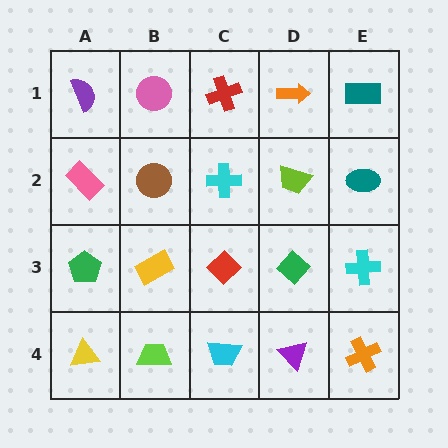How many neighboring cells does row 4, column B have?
3.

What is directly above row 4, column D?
A green diamond.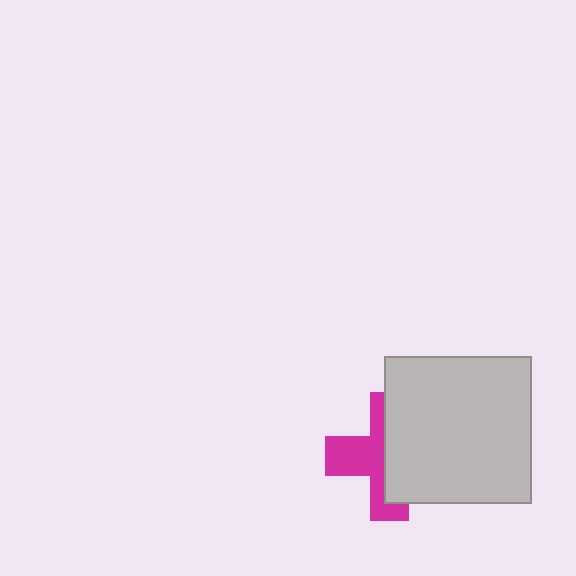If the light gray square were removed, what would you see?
You would see the complete magenta cross.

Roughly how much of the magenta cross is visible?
About half of it is visible (roughly 46%).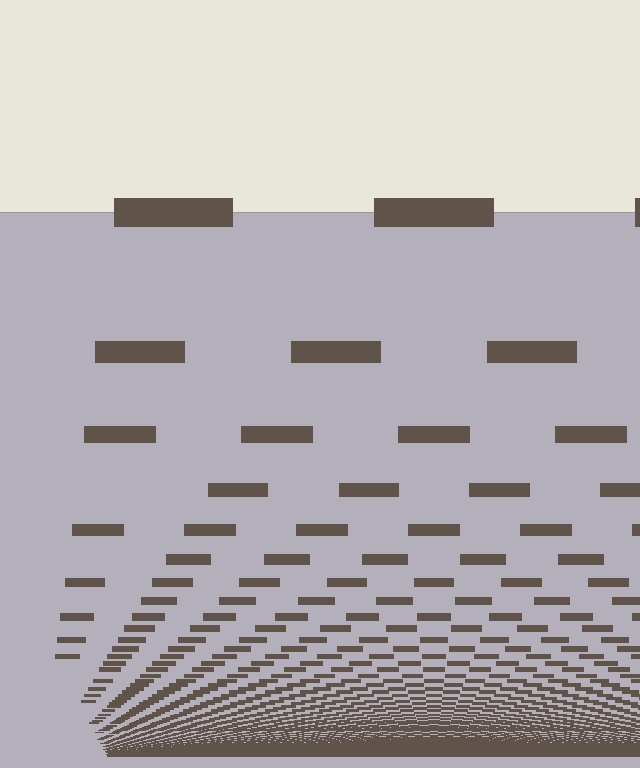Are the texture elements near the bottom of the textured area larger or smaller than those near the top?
Smaller. The gradient is inverted — elements near the bottom are smaller and denser.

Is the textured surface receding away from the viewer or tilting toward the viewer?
The surface appears to tilt toward the viewer. Texture elements get larger and sparser toward the top.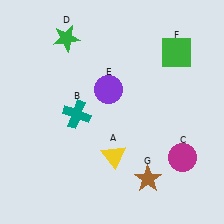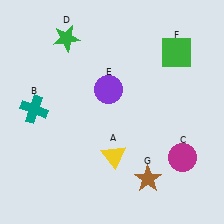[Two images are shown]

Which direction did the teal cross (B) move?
The teal cross (B) moved left.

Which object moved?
The teal cross (B) moved left.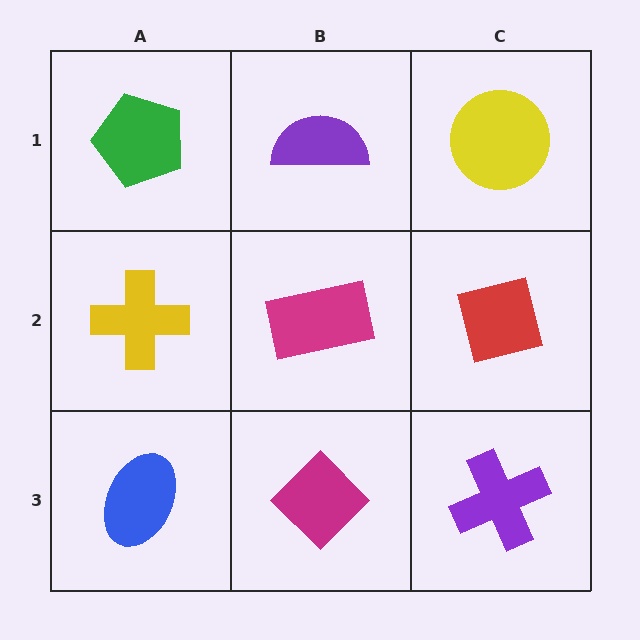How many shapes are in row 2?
3 shapes.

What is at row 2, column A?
A yellow cross.